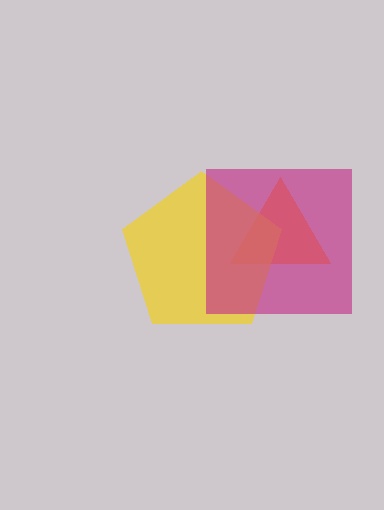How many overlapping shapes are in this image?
There are 3 overlapping shapes in the image.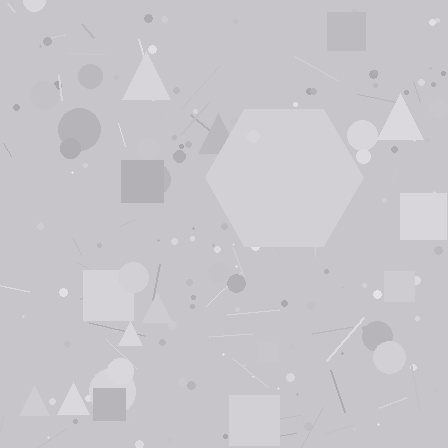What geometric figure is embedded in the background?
A hexagon is embedded in the background.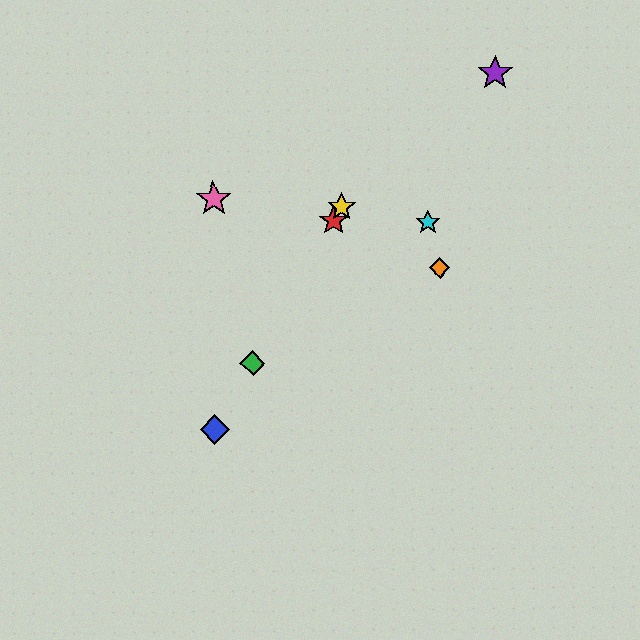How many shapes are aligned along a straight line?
4 shapes (the red star, the blue diamond, the green diamond, the yellow star) are aligned along a straight line.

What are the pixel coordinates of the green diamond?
The green diamond is at (253, 363).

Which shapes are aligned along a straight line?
The red star, the blue diamond, the green diamond, the yellow star are aligned along a straight line.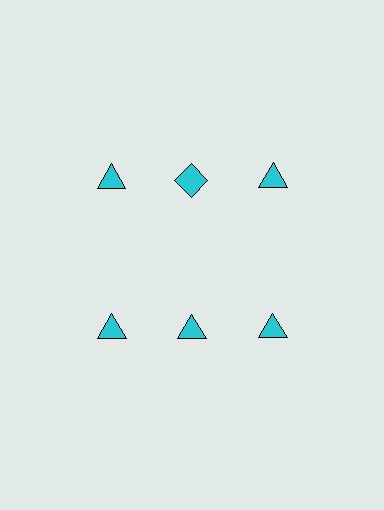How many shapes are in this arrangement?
There are 6 shapes arranged in a grid pattern.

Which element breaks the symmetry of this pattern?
The cyan diamond in the top row, second from left column breaks the symmetry. All other shapes are cyan triangles.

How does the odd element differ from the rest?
It has a different shape: diamond instead of triangle.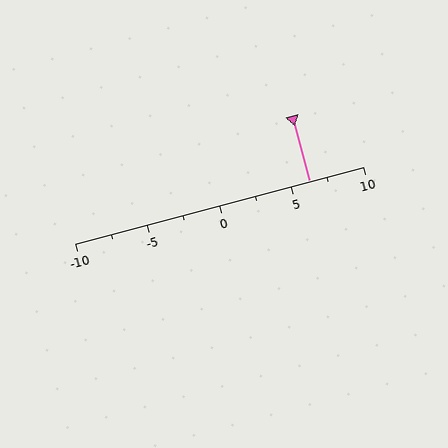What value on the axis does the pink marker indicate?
The marker indicates approximately 6.2.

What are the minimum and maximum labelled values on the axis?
The axis runs from -10 to 10.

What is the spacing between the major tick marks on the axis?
The major ticks are spaced 5 apart.